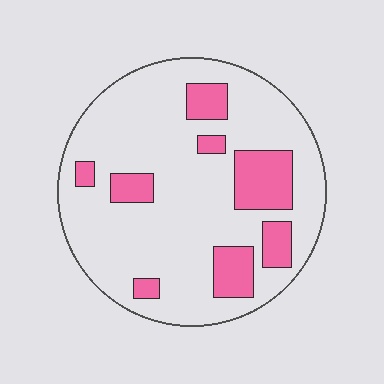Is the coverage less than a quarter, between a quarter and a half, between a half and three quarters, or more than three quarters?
Less than a quarter.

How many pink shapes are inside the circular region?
8.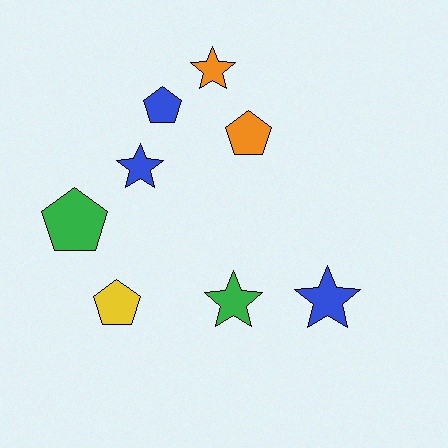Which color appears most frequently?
Blue, with 3 objects.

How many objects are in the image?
There are 8 objects.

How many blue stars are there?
There are 2 blue stars.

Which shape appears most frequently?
Star, with 4 objects.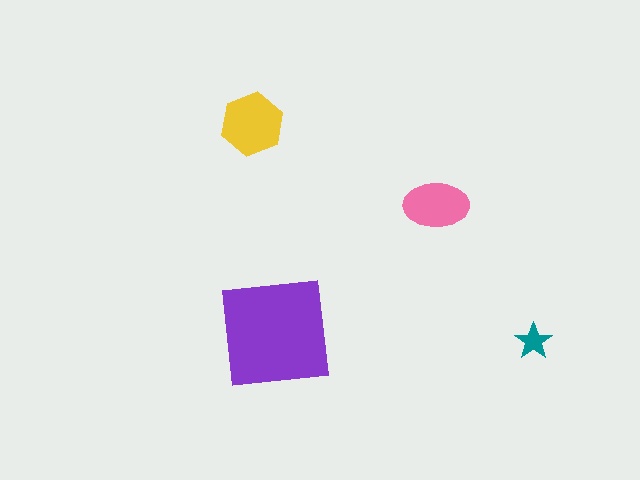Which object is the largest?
The purple square.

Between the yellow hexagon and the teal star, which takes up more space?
The yellow hexagon.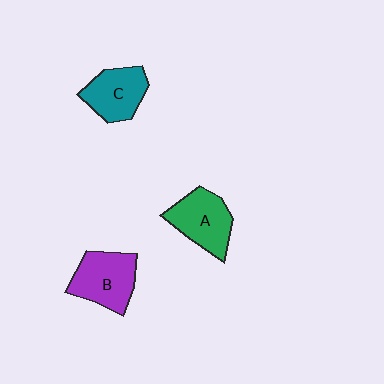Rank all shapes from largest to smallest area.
From largest to smallest: B (purple), A (green), C (teal).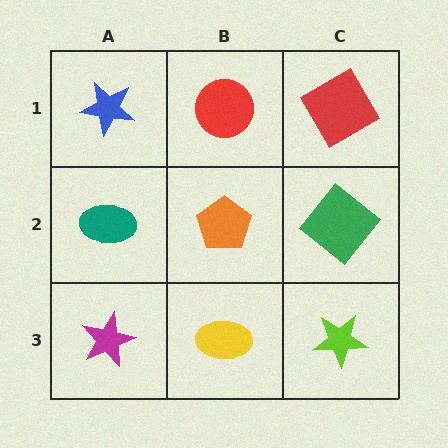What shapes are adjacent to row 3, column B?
An orange pentagon (row 2, column B), a magenta star (row 3, column A), a lime star (row 3, column C).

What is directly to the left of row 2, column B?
A teal ellipse.